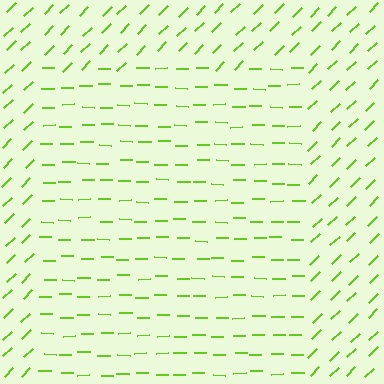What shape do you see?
I see a rectangle.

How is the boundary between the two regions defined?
The boundary is defined purely by a change in line orientation (approximately 45 degrees difference). All lines are the same color and thickness.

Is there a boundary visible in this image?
Yes, there is a texture boundary formed by a change in line orientation.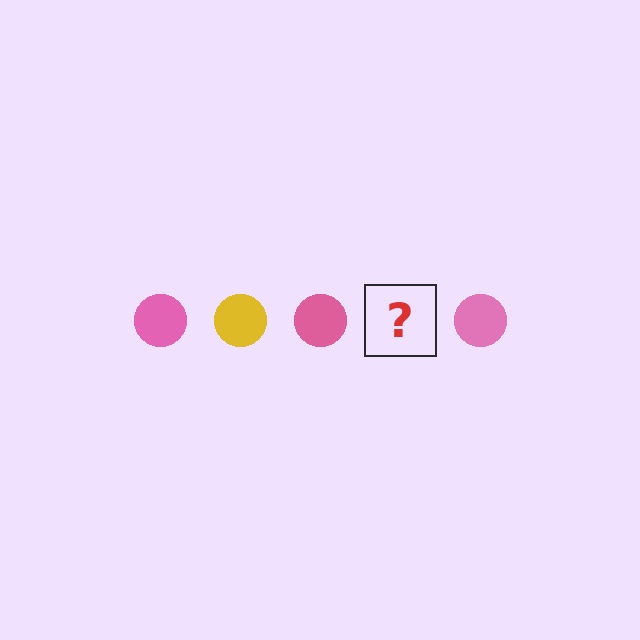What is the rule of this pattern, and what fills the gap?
The rule is that the pattern cycles through pink, yellow circles. The gap should be filled with a yellow circle.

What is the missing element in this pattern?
The missing element is a yellow circle.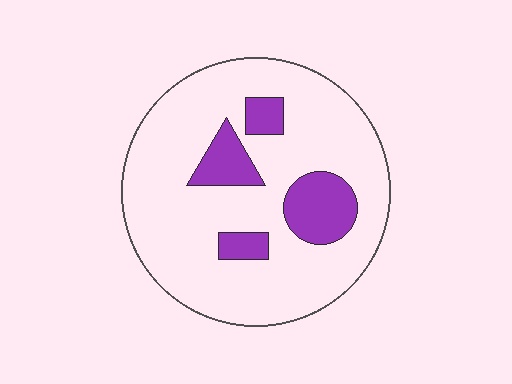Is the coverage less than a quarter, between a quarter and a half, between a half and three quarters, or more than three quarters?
Less than a quarter.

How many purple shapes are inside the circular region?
4.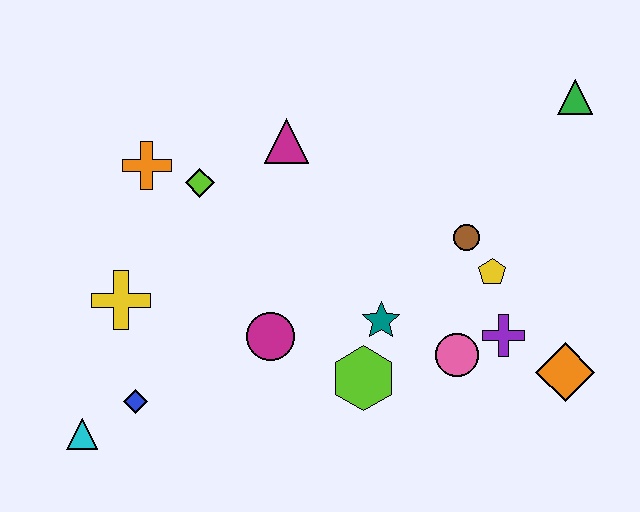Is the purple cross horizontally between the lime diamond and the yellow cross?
No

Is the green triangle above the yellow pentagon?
Yes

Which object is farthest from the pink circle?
The cyan triangle is farthest from the pink circle.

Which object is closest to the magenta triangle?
The lime diamond is closest to the magenta triangle.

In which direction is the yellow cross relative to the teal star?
The yellow cross is to the left of the teal star.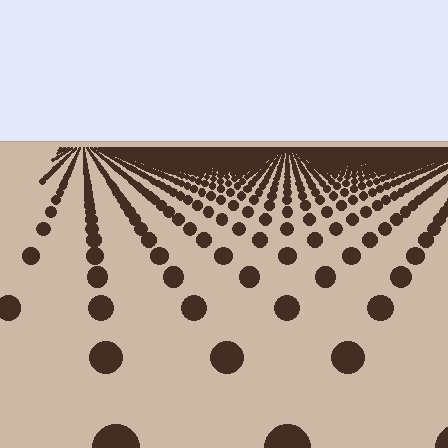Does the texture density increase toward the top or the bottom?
Density increases toward the top.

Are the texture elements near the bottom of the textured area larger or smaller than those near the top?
Larger. Near the bottom, elements are closer to the viewer and appear at a bigger on-screen size.